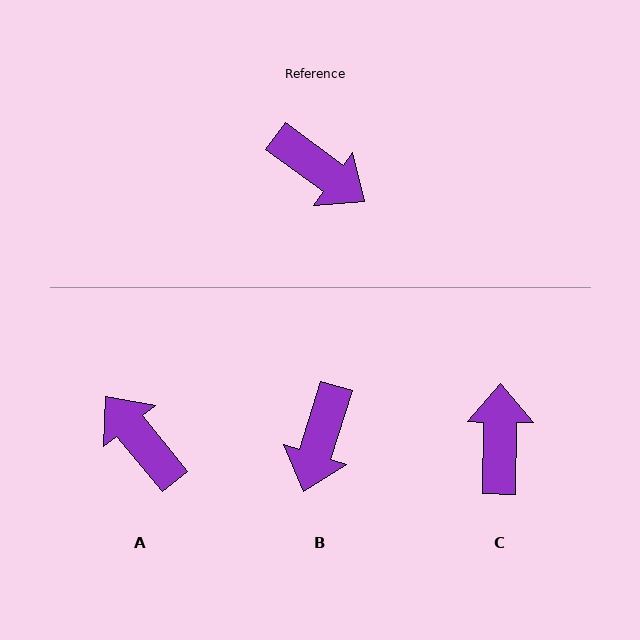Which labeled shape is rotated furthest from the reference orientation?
A, about 166 degrees away.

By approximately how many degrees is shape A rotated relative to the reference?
Approximately 166 degrees counter-clockwise.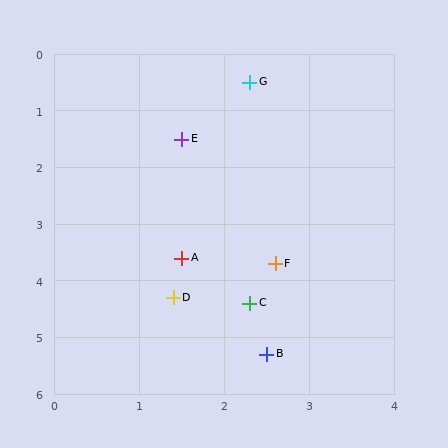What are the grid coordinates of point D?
Point D is at approximately (1.4, 4.3).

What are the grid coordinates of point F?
Point F is at approximately (2.6, 3.7).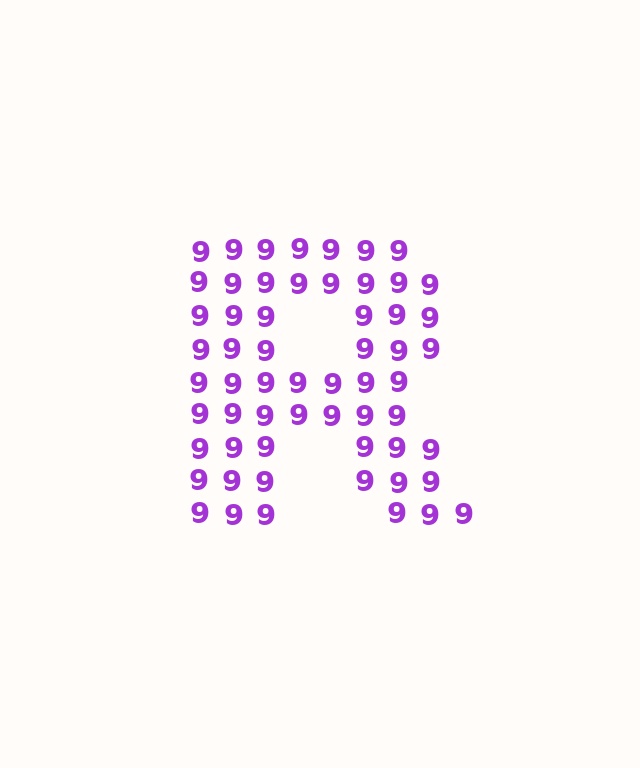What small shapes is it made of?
It is made of small digit 9's.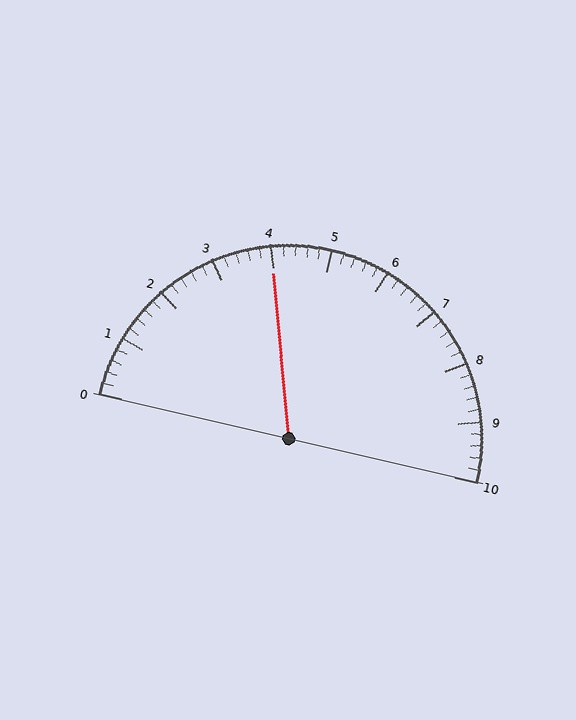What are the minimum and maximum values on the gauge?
The gauge ranges from 0 to 10.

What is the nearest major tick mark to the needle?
The nearest major tick mark is 4.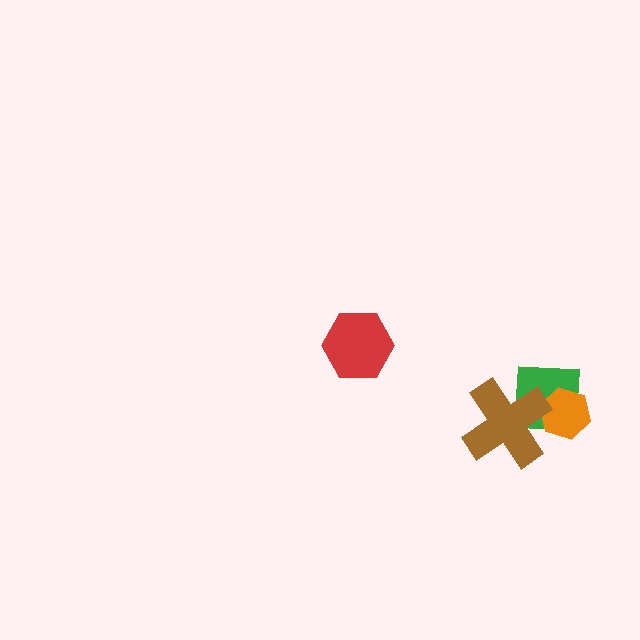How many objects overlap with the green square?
2 objects overlap with the green square.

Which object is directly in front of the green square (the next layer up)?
The orange hexagon is directly in front of the green square.